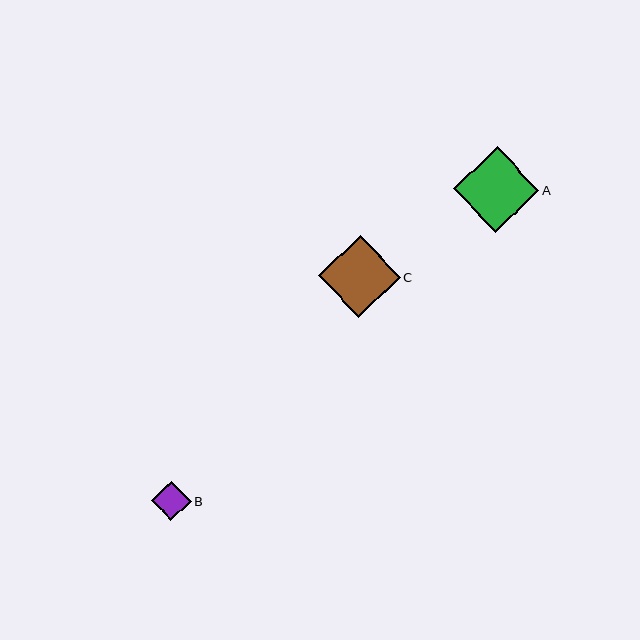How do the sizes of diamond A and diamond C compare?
Diamond A and diamond C are approximately the same size.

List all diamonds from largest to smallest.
From largest to smallest: A, C, B.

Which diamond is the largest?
Diamond A is the largest with a size of approximately 85 pixels.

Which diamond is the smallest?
Diamond B is the smallest with a size of approximately 40 pixels.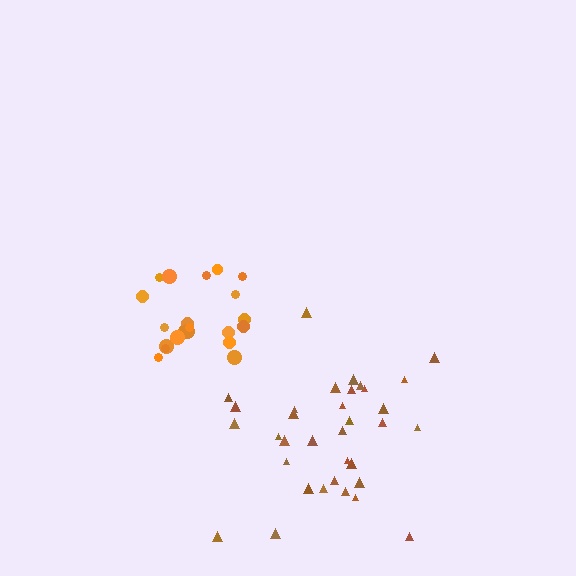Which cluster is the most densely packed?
Orange.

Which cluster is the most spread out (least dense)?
Brown.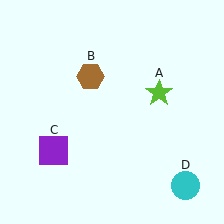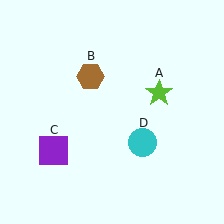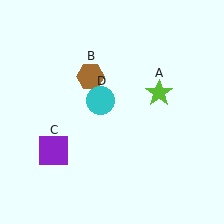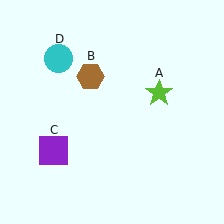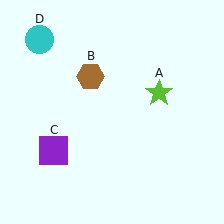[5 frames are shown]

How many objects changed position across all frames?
1 object changed position: cyan circle (object D).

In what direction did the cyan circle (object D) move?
The cyan circle (object D) moved up and to the left.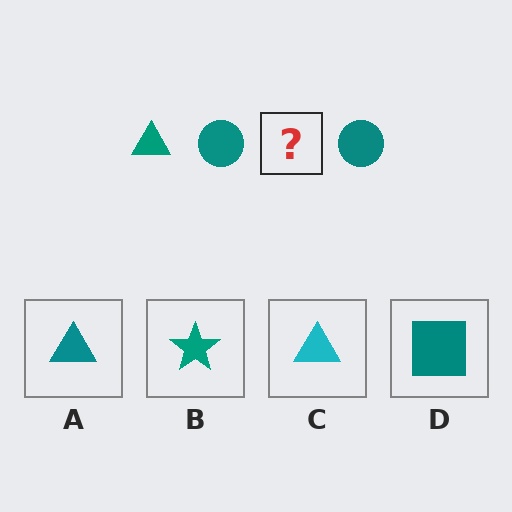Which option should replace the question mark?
Option A.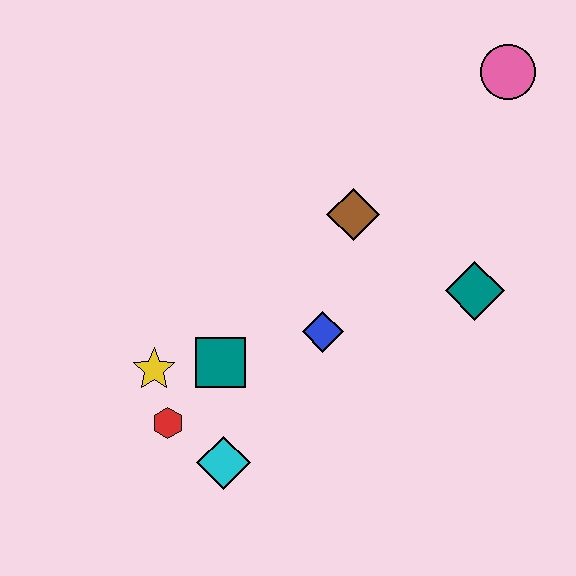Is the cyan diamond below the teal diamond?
Yes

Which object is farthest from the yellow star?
The pink circle is farthest from the yellow star.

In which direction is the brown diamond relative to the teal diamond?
The brown diamond is to the left of the teal diamond.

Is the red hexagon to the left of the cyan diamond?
Yes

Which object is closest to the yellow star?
The red hexagon is closest to the yellow star.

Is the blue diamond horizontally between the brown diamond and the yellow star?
Yes